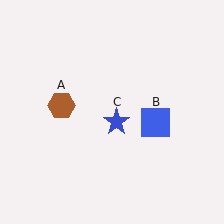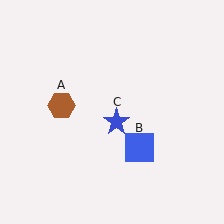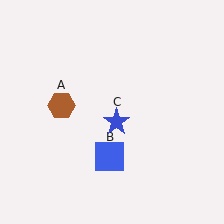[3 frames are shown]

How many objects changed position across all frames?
1 object changed position: blue square (object B).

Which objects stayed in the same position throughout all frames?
Brown hexagon (object A) and blue star (object C) remained stationary.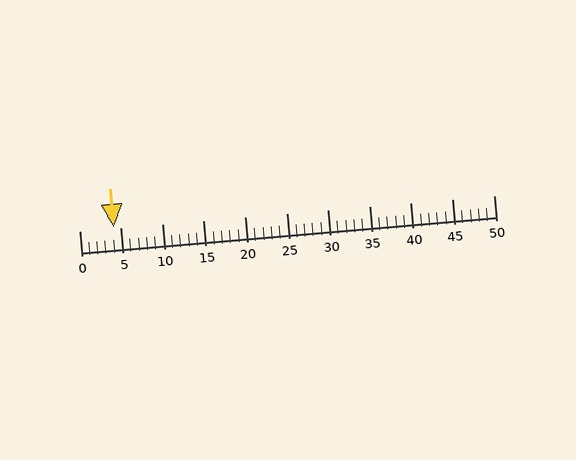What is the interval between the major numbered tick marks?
The major tick marks are spaced 5 units apart.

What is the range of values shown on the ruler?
The ruler shows values from 0 to 50.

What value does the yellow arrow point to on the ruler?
The yellow arrow points to approximately 4.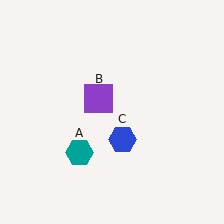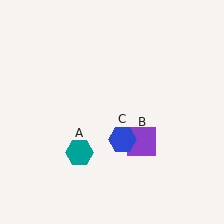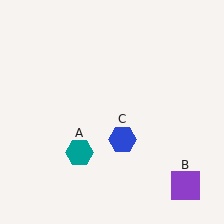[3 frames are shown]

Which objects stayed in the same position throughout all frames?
Teal hexagon (object A) and blue hexagon (object C) remained stationary.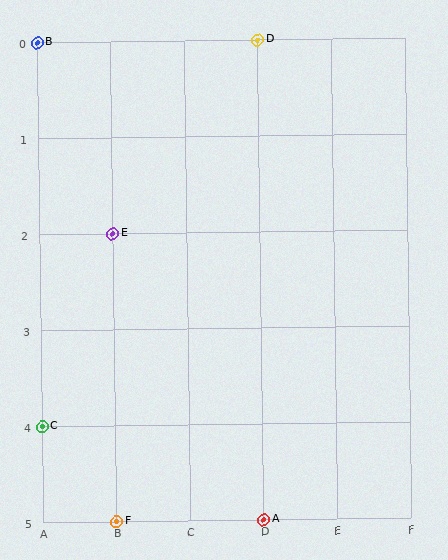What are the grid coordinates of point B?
Point B is at grid coordinates (A, 0).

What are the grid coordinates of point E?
Point E is at grid coordinates (B, 2).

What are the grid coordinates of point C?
Point C is at grid coordinates (A, 4).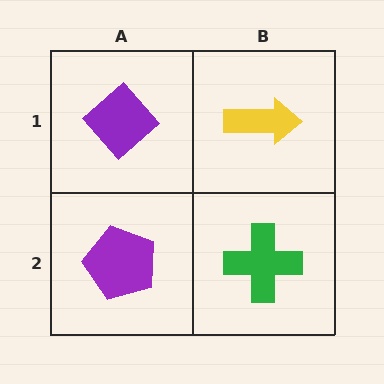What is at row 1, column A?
A purple diamond.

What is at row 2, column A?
A purple pentagon.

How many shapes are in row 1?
2 shapes.